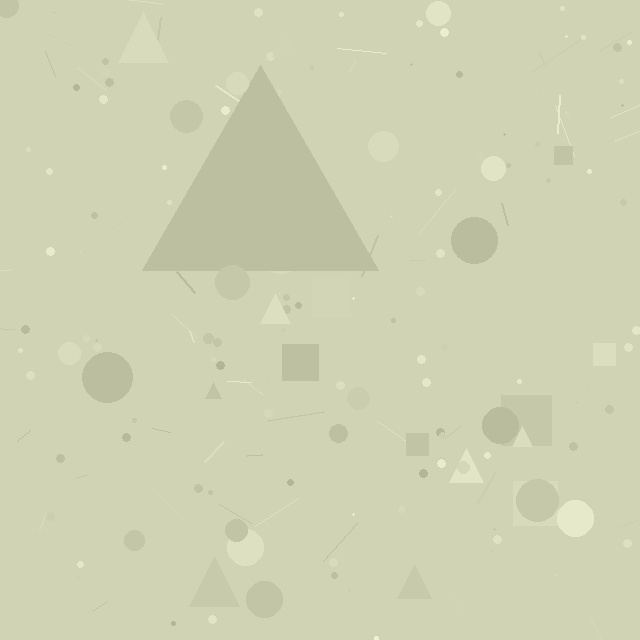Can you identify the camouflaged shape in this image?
The camouflaged shape is a triangle.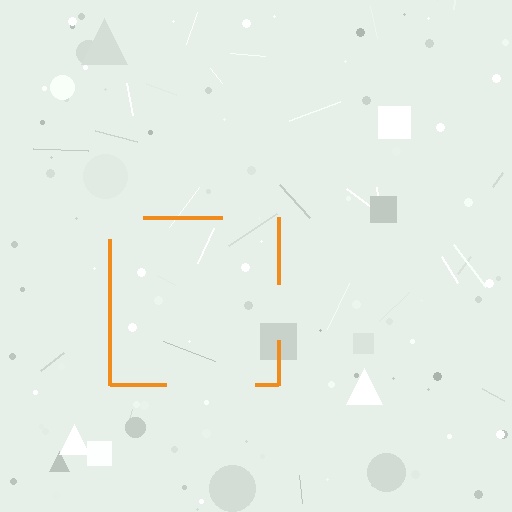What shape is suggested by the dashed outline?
The dashed outline suggests a square.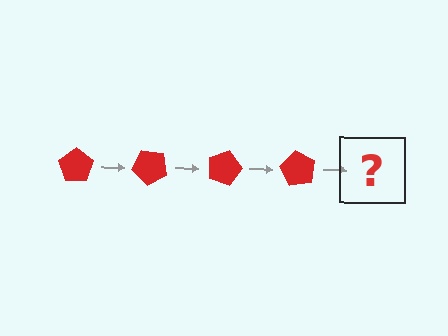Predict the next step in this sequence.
The next step is a red pentagon rotated 180 degrees.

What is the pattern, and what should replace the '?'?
The pattern is that the pentagon rotates 45 degrees each step. The '?' should be a red pentagon rotated 180 degrees.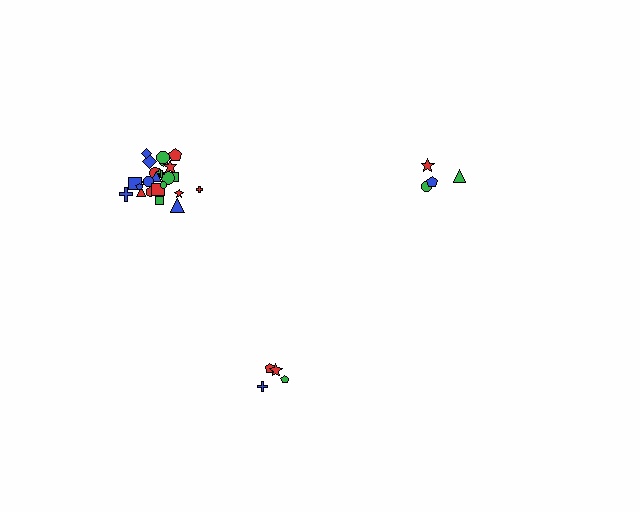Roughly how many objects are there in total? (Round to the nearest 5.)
Roughly 35 objects in total.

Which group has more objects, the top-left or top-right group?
The top-left group.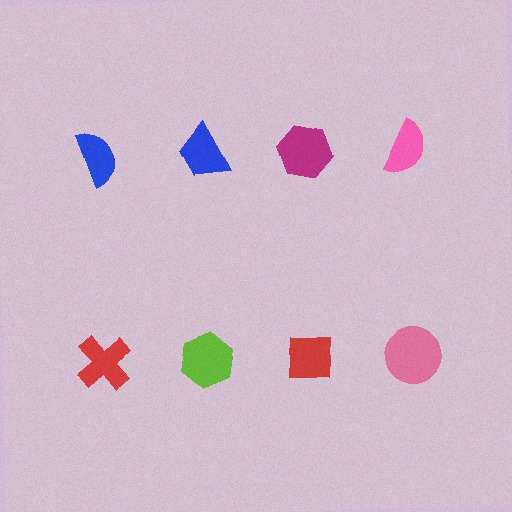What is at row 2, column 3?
A red square.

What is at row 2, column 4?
A pink circle.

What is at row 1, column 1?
A blue semicircle.